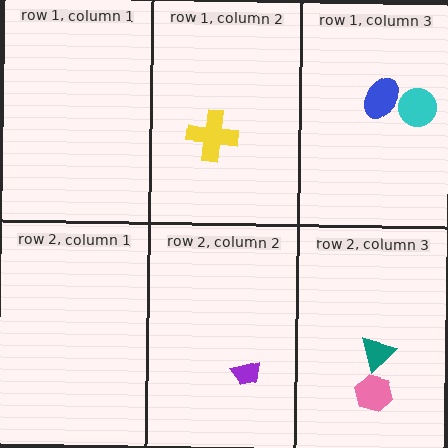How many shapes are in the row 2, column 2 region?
1.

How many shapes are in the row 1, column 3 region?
2.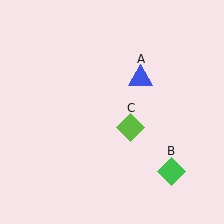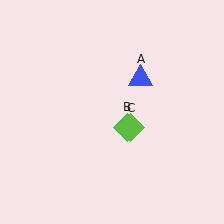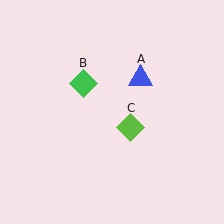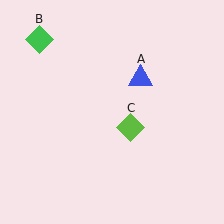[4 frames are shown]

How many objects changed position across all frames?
1 object changed position: green diamond (object B).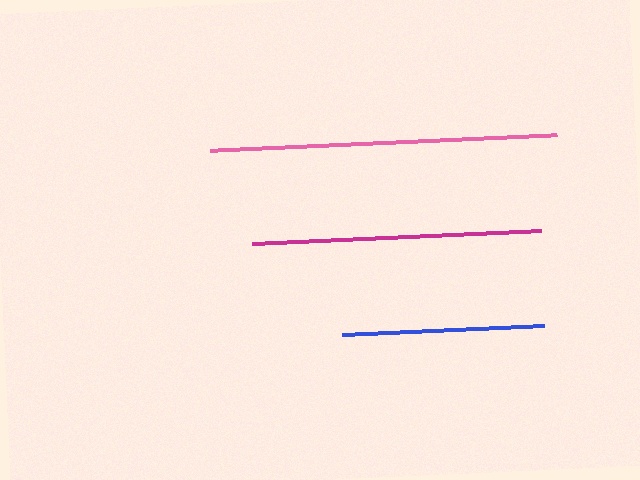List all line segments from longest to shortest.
From longest to shortest: pink, magenta, blue.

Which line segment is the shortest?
The blue line is the shortest at approximately 202 pixels.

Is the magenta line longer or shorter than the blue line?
The magenta line is longer than the blue line.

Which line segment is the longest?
The pink line is the longest at approximately 347 pixels.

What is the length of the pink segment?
The pink segment is approximately 347 pixels long.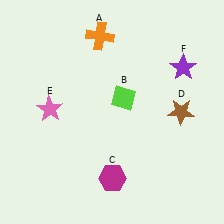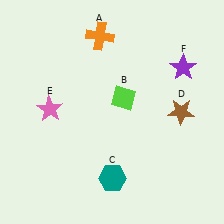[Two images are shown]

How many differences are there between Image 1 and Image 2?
There is 1 difference between the two images.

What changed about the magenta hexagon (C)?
In Image 1, C is magenta. In Image 2, it changed to teal.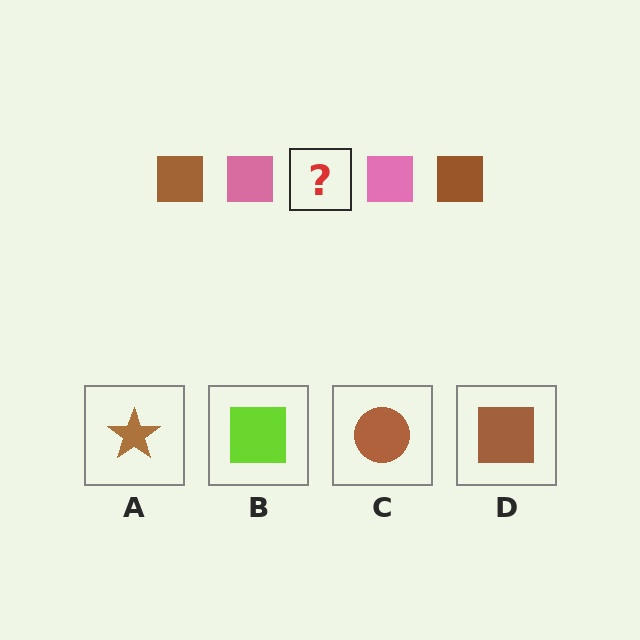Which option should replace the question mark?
Option D.